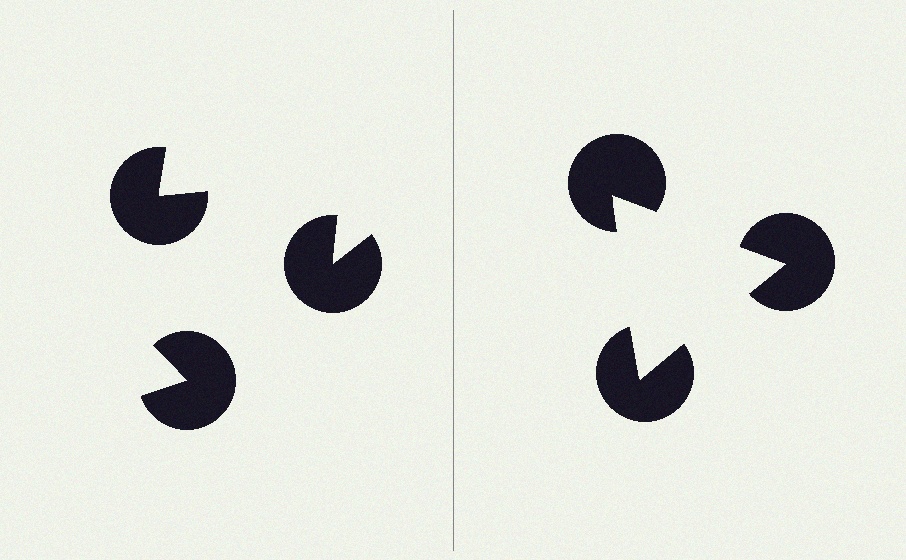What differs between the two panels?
The pac-man discs are positioned identically on both sides; only the wedge orientations differ. On the right they align to a triangle; on the left they are misaligned.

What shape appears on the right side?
An illusory triangle.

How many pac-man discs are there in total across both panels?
6 — 3 on each side.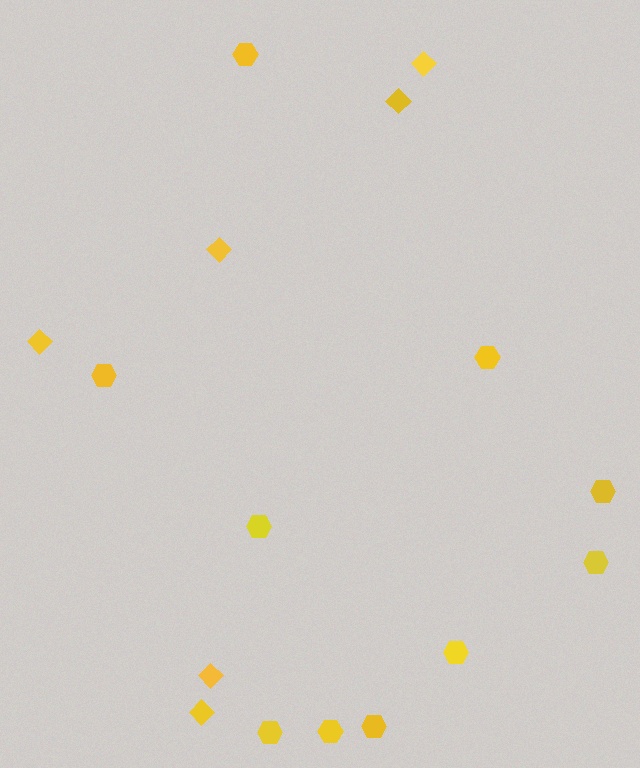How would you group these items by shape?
There are 2 groups: one group of hexagons (10) and one group of diamonds (6).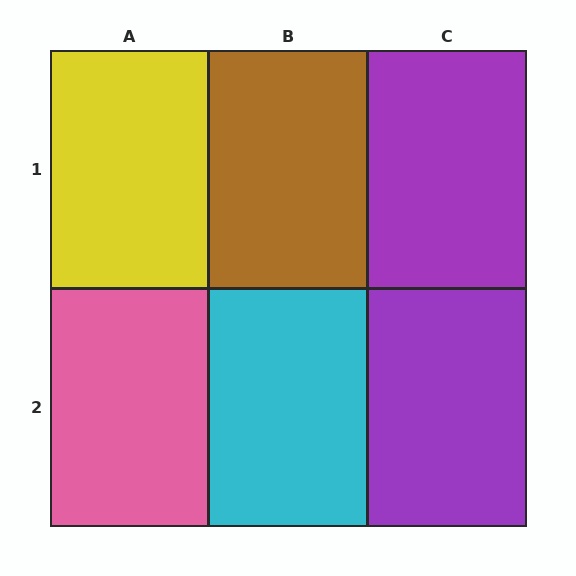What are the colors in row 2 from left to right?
Pink, cyan, purple.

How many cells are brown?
1 cell is brown.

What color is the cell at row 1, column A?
Yellow.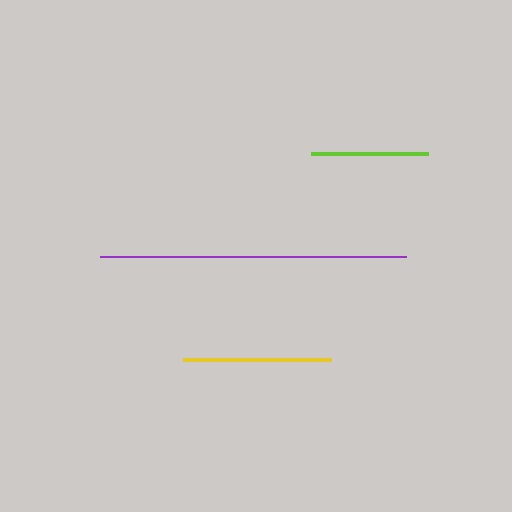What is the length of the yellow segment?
The yellow segment is approximately 147 pixels long.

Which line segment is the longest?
The purple line is the longest at approximately 306 pixels.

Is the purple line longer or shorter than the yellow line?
The purple line is longer than the yellow line.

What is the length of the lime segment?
The lime segment is approximately 116 pixels long.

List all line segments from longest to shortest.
From longest to shortest: purple, yellow, lime.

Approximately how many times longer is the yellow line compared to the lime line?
The yellow line is approximately 1.3 times the length of the lime line.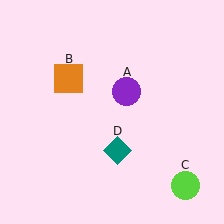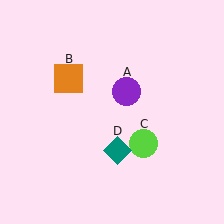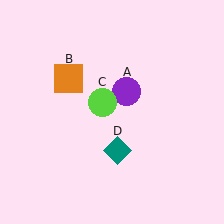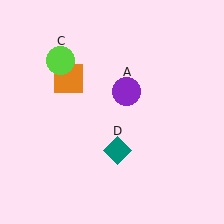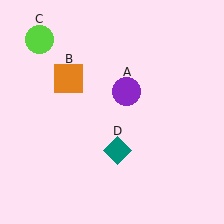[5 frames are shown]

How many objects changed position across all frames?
1 object changed position: lime circle (object C).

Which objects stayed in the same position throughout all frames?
Purple circle (object A) and orange square (object B) and teal diamond (object D) remained stationary.